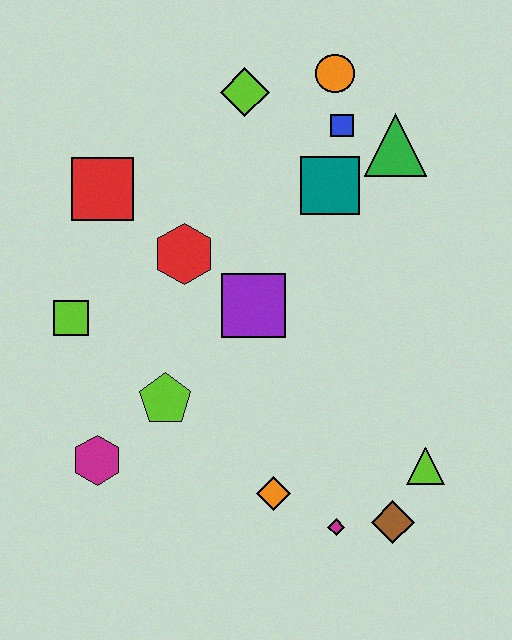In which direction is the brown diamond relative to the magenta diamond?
The brown diamond is to the right of the magenta diamond.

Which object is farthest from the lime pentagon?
The orange circle is farthest from the lime pentagon.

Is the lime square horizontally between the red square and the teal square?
No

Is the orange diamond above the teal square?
No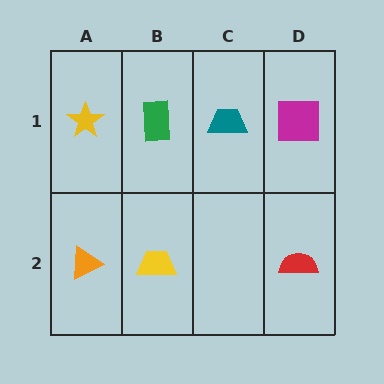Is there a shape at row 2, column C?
No, that cell is empty.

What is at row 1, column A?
A yellow star.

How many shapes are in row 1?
4 shapes.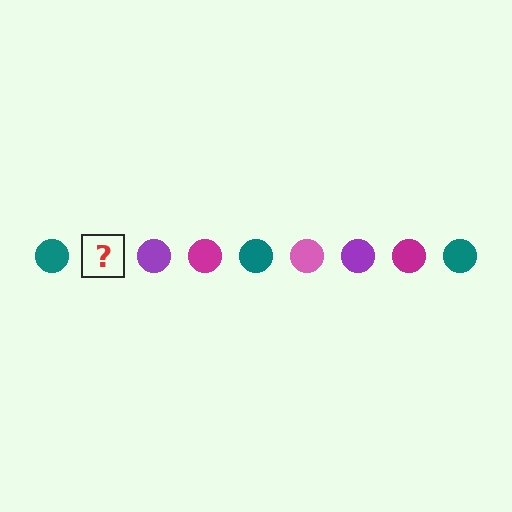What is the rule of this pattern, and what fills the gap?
The rule is that the pattern cycles through teal, pink, purple, magenta circles. The gap should be filled with a pink circle.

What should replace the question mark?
The question mark should be replaced with a pink circle.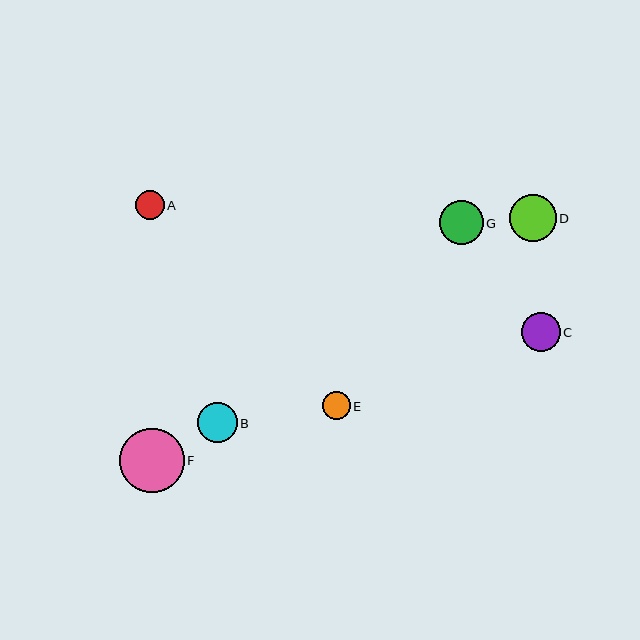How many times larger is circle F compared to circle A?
Circle F is approximately 2.2 times the size of circle A.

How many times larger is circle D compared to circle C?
Circle D is approximately 1.2 times the size of circle C.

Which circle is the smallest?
Circle E is the smallest with a size of approximately 28 pixels.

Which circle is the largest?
Circle F is the largest with a size of approximately 64 pixels.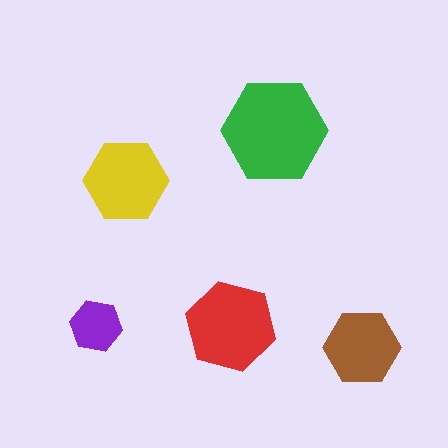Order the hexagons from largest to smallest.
the green one, the red one, the yellow one, the brown one, the purple one.